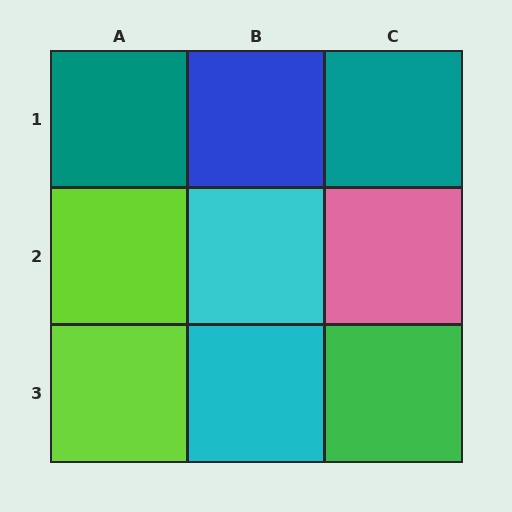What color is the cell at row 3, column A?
Lime.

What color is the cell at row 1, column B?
Blue.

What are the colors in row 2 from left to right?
Lime, cyan, pink.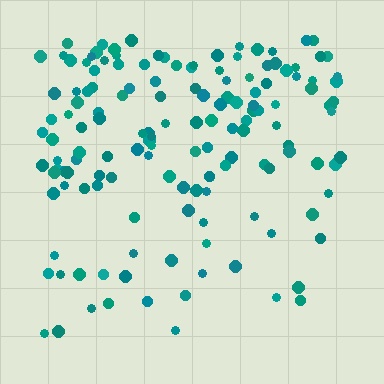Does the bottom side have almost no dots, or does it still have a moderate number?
Still a moderate number, just noticeably fewer than the top.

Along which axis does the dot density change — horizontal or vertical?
Vertical.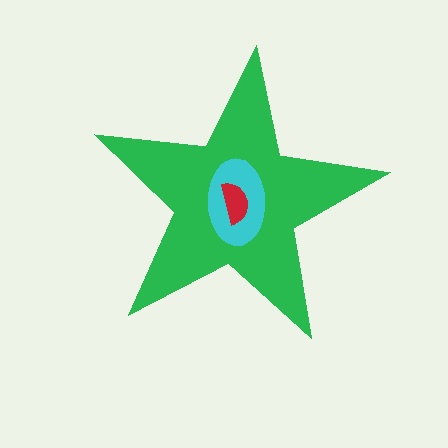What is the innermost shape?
The red semicircle.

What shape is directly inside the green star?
The cyan ellipse.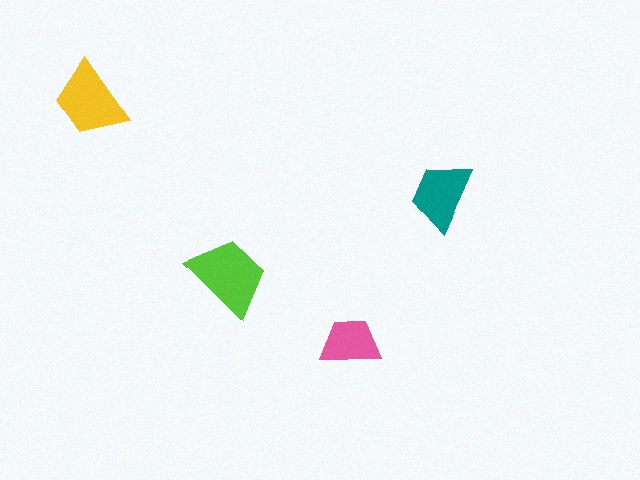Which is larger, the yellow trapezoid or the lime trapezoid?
The lime one.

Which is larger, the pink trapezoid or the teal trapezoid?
The teal one.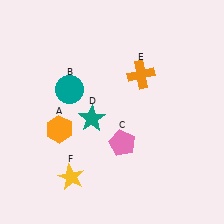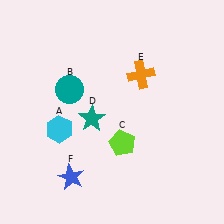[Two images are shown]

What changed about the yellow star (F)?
In Image 1, F is yellow. In Image 2, it changed to blue.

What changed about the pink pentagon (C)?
In Image 1, C is pink. In Image 2, it changed to lime.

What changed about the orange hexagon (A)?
In Image 1, A is orange. In Image 2, it changed to cyan.